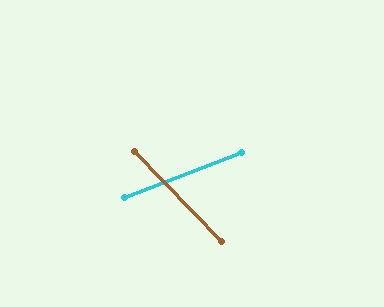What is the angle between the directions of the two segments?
Approximately 67 degrees.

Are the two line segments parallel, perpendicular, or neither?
Neither parallel nor perpendicular — they differ by about 67°.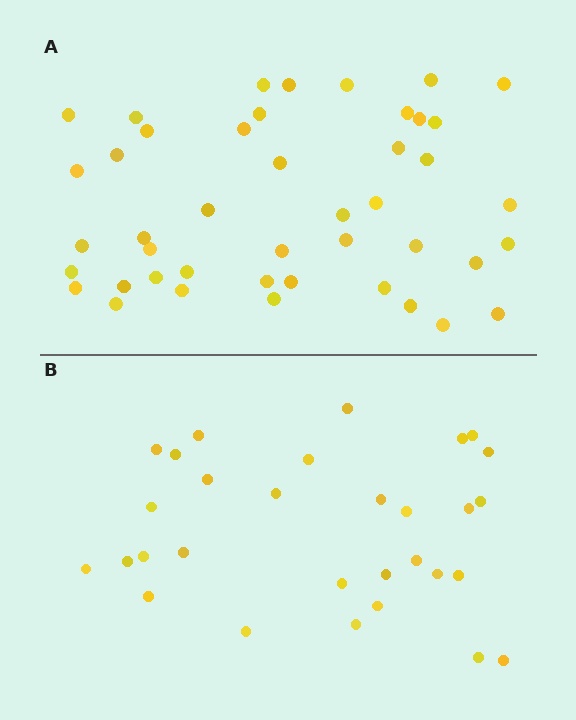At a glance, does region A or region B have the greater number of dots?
Region A (the top region) has more dots.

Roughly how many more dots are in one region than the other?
Region A has approximately 15 more dots than region B.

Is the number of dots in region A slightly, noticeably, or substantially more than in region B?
Region A has substantially more. The ratio is roughly 1.5 to 1.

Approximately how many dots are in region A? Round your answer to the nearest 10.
About 40 dots. (The exact count is 44, which rounds to 40.)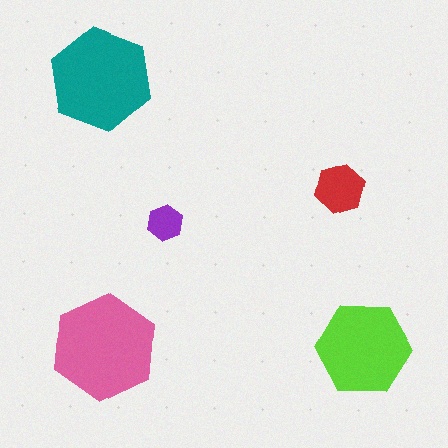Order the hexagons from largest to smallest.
the pink one, the teal one, the lime one, the red one, the purple one.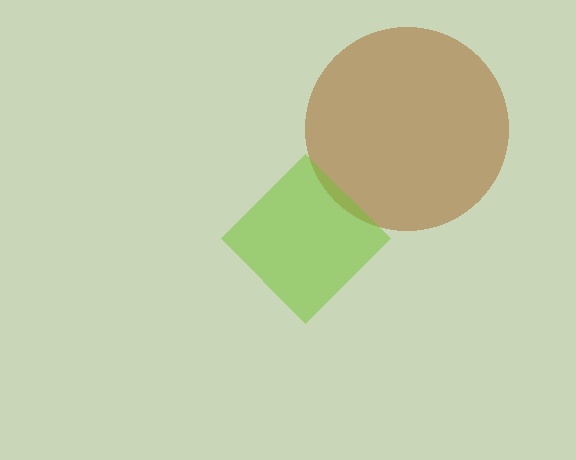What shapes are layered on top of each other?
The layered shapes are: a brown circle, a lime diamond.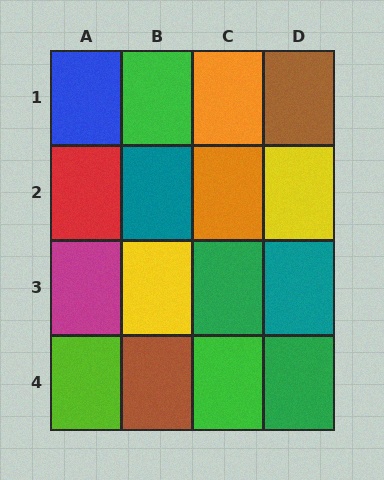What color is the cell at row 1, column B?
Green.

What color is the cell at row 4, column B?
Brown.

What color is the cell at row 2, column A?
Red.